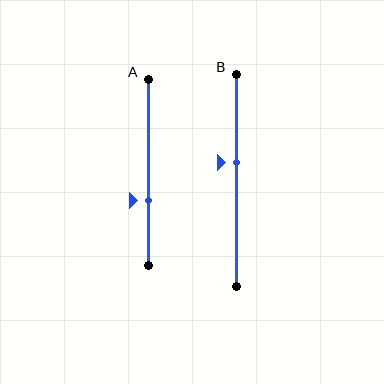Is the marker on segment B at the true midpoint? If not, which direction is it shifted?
No, the marker on segment B is shifted upward by about 8% of the segment length.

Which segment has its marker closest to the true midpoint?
Segment B has its marker closest to the true midpoint.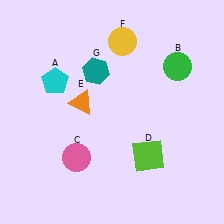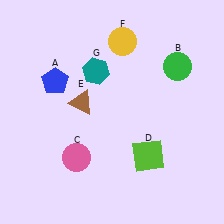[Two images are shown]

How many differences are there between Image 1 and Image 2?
There are 2 differences between the two images.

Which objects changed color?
A changed from cyan to blue. E changed from orange to brown.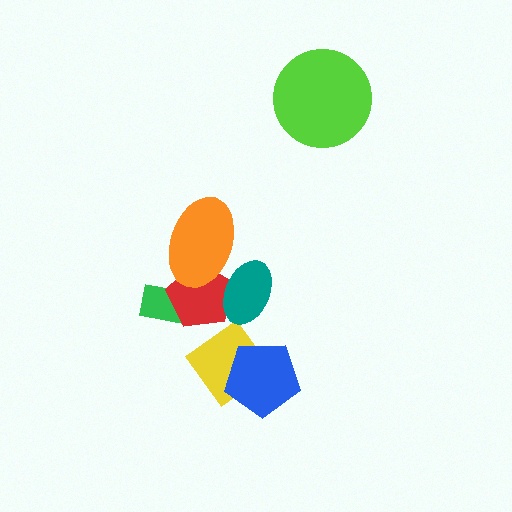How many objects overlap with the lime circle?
0 objects overlap with the lime circle.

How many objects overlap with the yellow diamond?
1 object overlaps with the yellow diamond.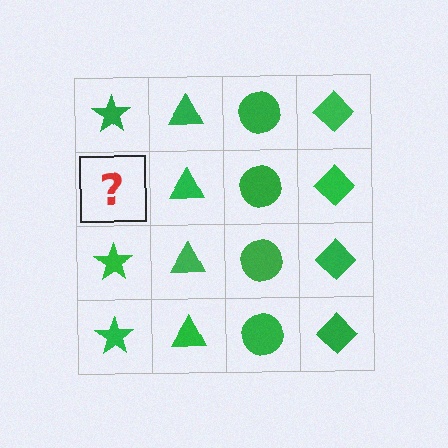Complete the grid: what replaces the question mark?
The question mark should be replaced with a green star.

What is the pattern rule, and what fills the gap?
The rule is that each column has a consistent shape. The gap should be filled with a green star.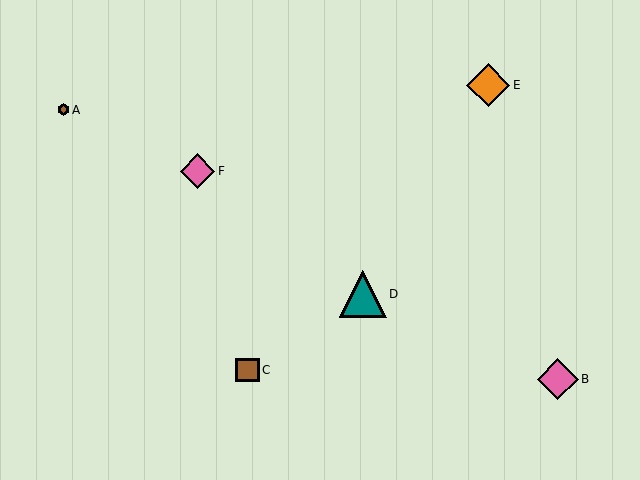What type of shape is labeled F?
Shape F is a pink diamond.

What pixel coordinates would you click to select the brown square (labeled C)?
Click at (247, 370) to select the brown square C.